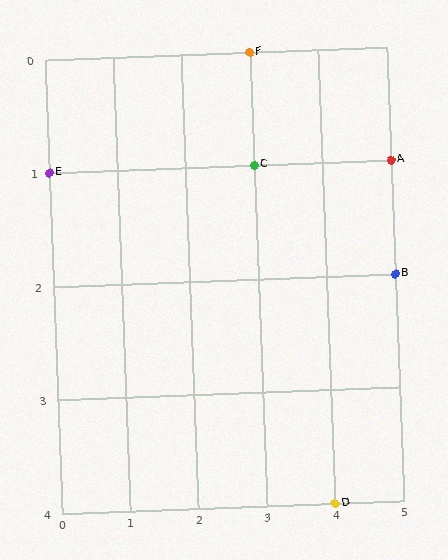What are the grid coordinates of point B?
Point B is at grid coordinates (5, 2).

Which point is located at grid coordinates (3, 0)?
Point F is at (3, 0).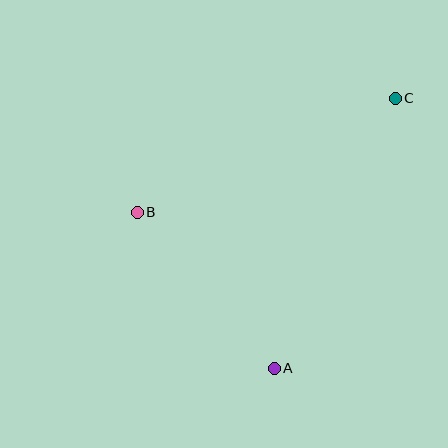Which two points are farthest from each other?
Points A and C are farthest from each other.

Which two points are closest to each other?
Points A and B are closest to each other.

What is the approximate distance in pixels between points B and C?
The distance between B and C is approximately 282 pixels.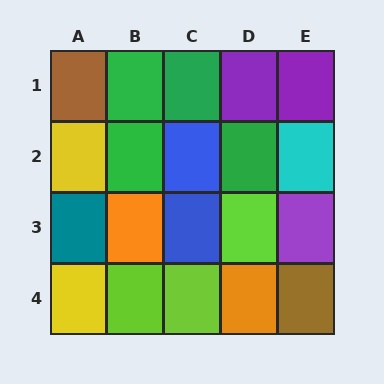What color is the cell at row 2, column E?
Cyan.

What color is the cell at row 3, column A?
Teal.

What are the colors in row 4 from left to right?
Yellow, lime, lime, orange, brown.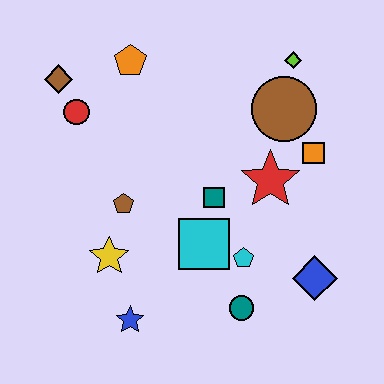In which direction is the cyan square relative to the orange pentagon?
The cyan square is below the orange pentagon.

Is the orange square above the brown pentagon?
Yes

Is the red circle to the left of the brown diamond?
No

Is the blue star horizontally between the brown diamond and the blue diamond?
Yes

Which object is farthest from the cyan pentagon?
The brown diamond is farthest from the cyan pentagon.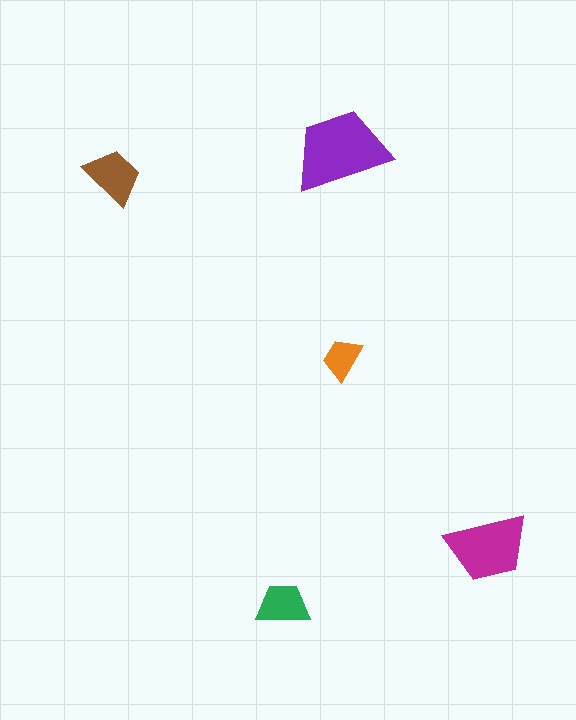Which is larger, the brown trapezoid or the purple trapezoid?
The purple one.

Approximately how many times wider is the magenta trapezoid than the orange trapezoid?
About 2 times wider.